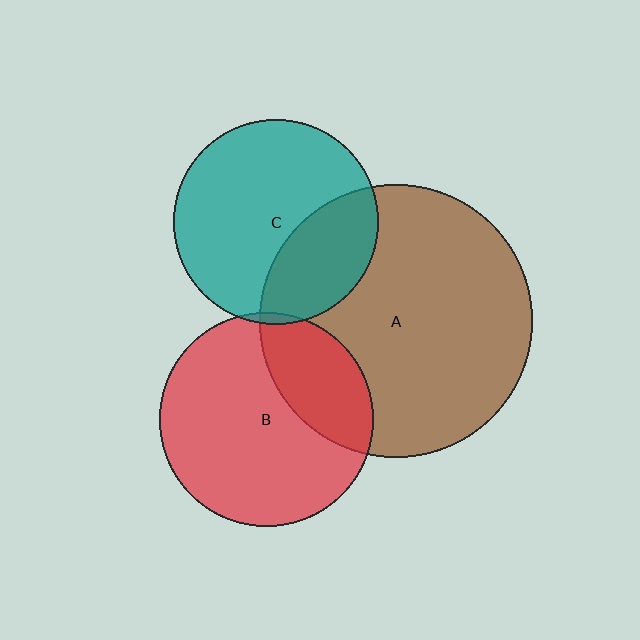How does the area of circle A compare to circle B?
Approximately 1.6 times.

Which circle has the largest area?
Circle A (brown).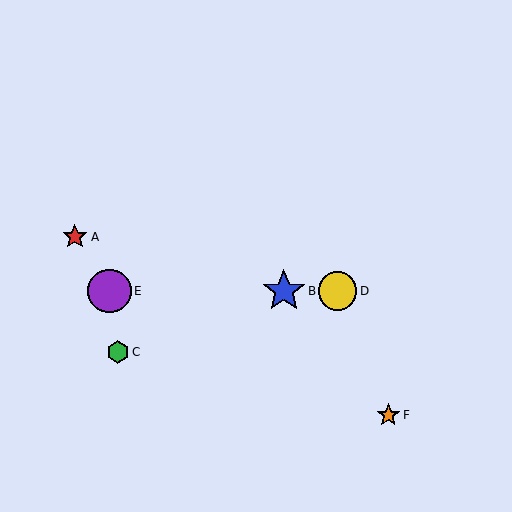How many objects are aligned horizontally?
3 objects (B, D, E) are aligned horizontally.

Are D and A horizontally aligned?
No, D is at y≈291 and A is at y≈237.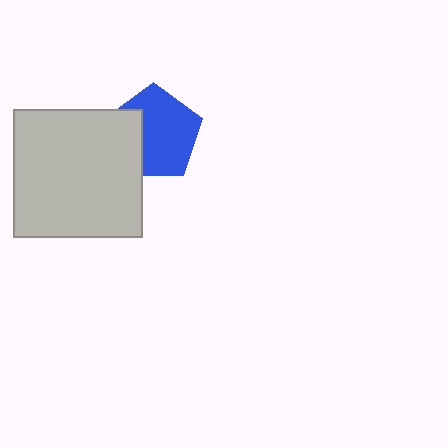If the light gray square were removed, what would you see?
You would see the complete blue pentagon.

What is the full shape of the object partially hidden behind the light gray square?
The partially hidden object is a blue pentagon.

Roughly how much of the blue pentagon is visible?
Most of it is visible (roughly 68%).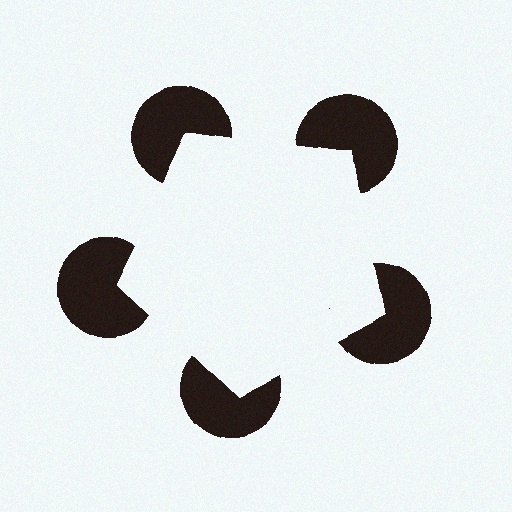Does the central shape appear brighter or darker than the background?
It typically appears slightly brighter than the background, even though no actual brightness change is drawn.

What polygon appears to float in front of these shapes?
An illusory pentagon — its edges are inferred from the aligned wedge cuts in the pac-man discs, not physically drawn.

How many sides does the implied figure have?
5 sides.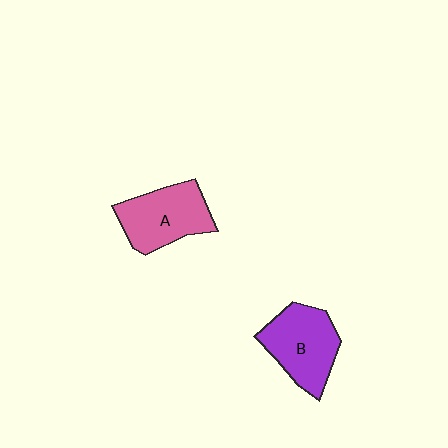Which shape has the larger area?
Shape B (purple).